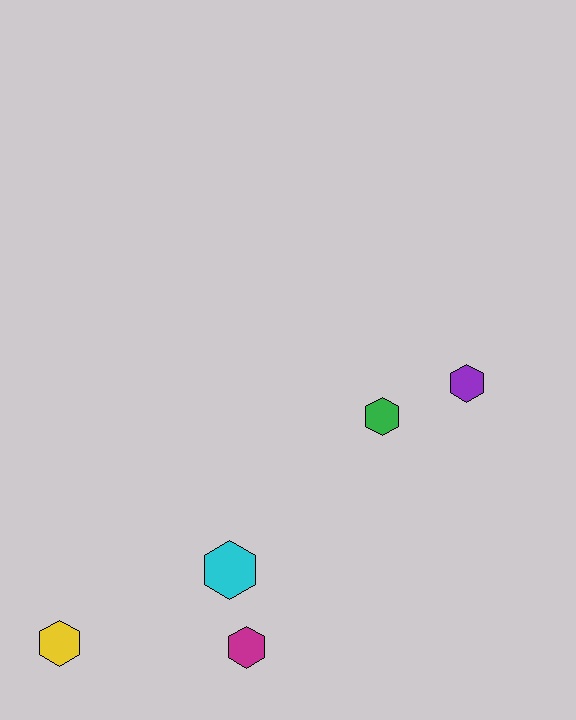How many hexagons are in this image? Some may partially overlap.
There are 5 hexagons.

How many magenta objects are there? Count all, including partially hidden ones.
There is 1 magenta object.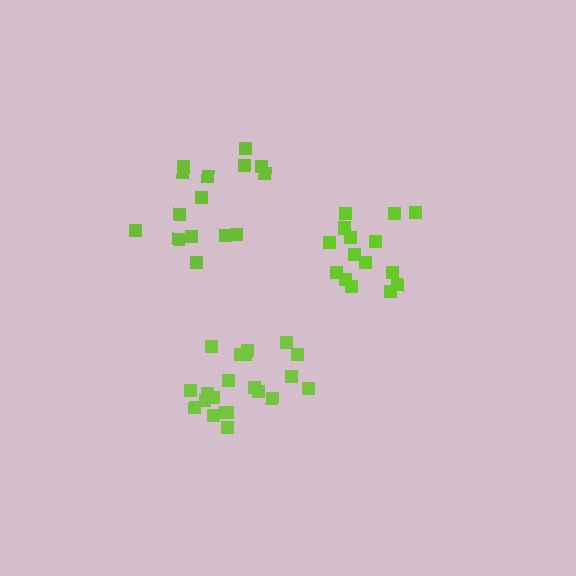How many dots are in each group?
Group 1: 15 dots, Group 2: 21 dots, Group 3: 15 dots (51 total).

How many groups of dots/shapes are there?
There are 3 groups.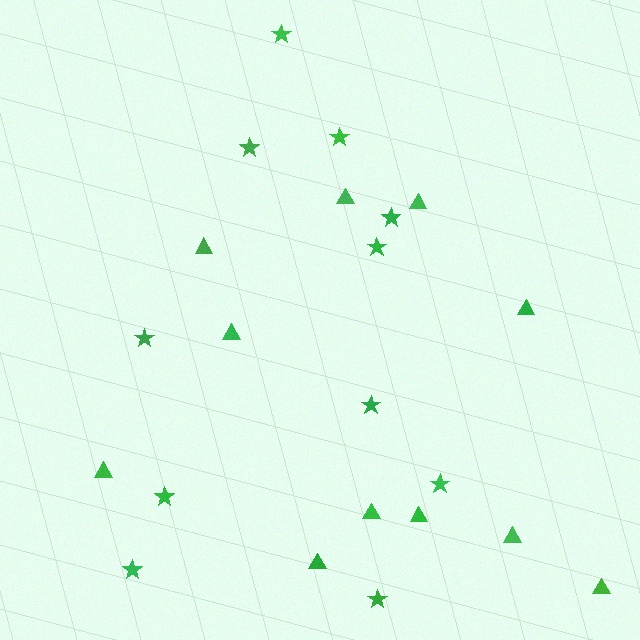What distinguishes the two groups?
There are 2 groups: one group of triangles (11) and one group of stars (11).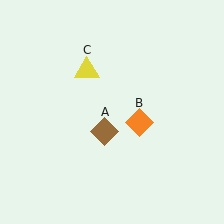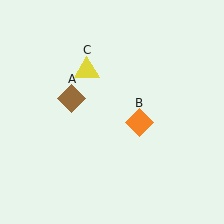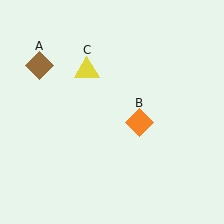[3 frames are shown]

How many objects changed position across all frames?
1 object changed position: brown diamond (object A).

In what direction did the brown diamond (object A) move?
The brown diamond (object A) moved up and to the left.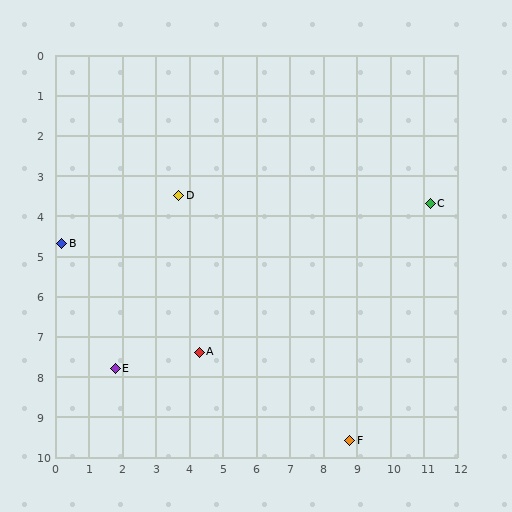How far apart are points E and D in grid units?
Points E and D are about 4.7 grid units apart.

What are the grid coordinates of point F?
Point F is at approximately (8.8, 9.6).